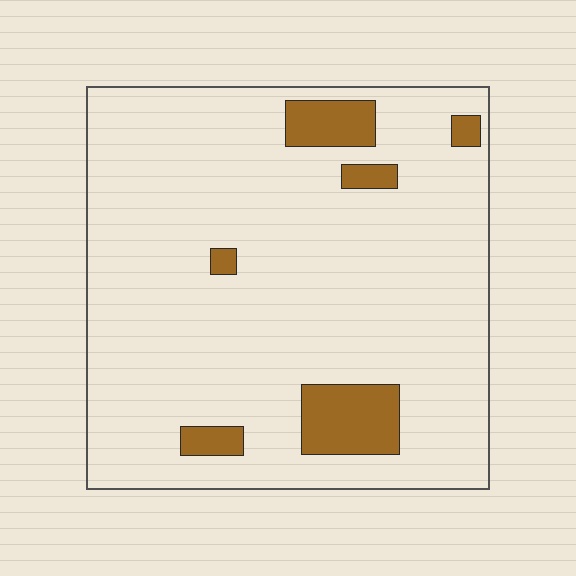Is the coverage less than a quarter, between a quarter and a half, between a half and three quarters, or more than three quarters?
Less than a quarter.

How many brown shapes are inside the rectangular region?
6.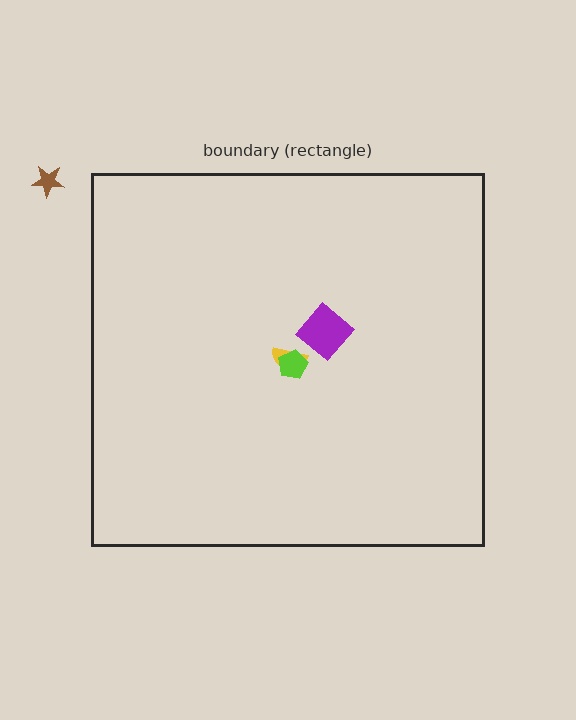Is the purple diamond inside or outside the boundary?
Inside.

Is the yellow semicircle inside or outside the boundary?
Inside.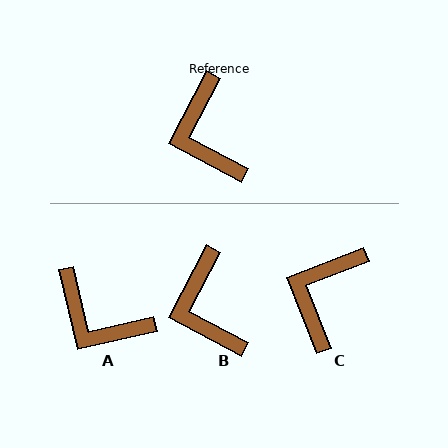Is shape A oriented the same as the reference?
No, it is off by about 41 degrees.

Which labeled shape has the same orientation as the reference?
B.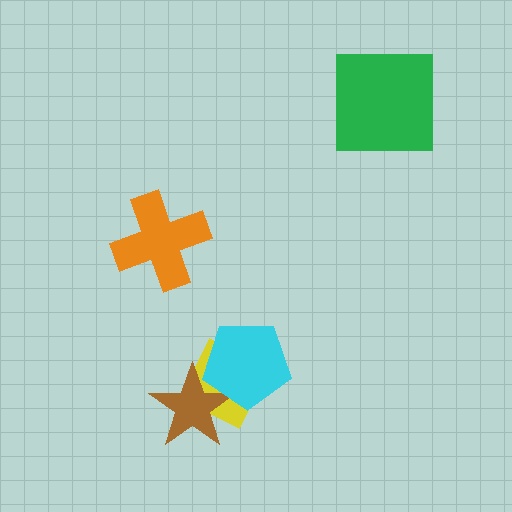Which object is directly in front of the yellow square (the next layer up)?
The brown star is directly in front of the yellow square.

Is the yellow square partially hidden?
Yes, it is partially covered by another shape.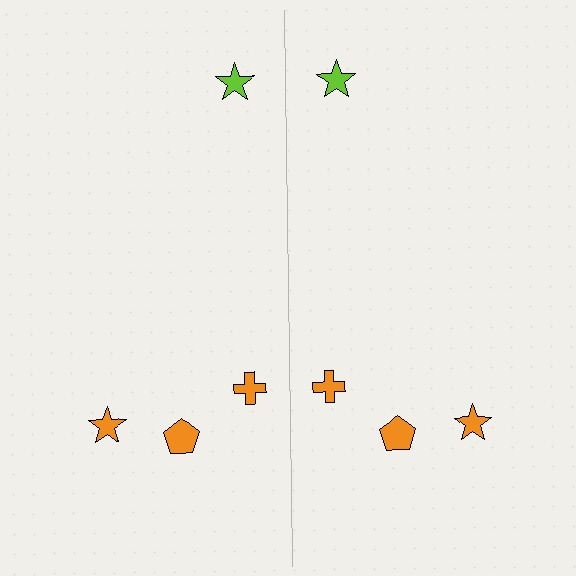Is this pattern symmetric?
Yes, this pattern has bilateral (reflection) symmetry.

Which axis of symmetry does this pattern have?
The pattern has a vertical axis of symmetry running through the center of the image.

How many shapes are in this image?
There are 8 shapes in this image.